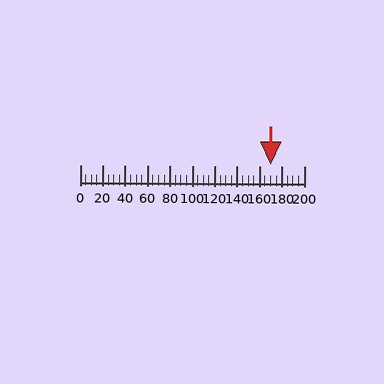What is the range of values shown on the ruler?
The ruler shows values from 0 to 200.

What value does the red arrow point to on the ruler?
The red arrow points to approximately 170.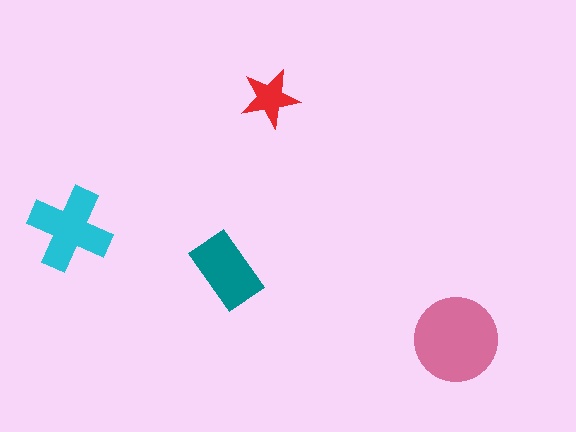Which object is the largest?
The pink circle.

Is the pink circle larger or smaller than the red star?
Larger.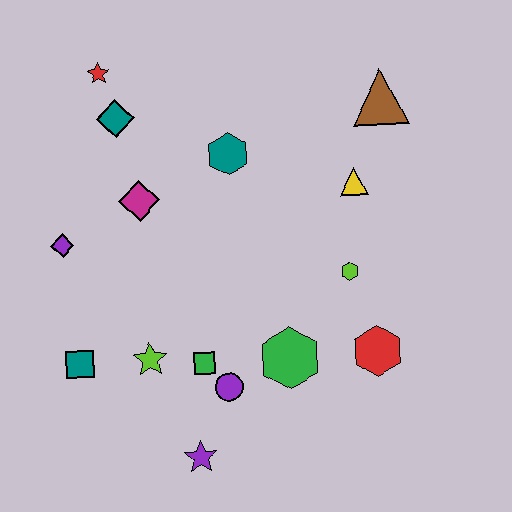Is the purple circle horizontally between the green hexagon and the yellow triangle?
No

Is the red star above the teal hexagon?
Yes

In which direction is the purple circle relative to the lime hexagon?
The purple circle is to the left of the lime hexagon.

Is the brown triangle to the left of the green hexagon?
No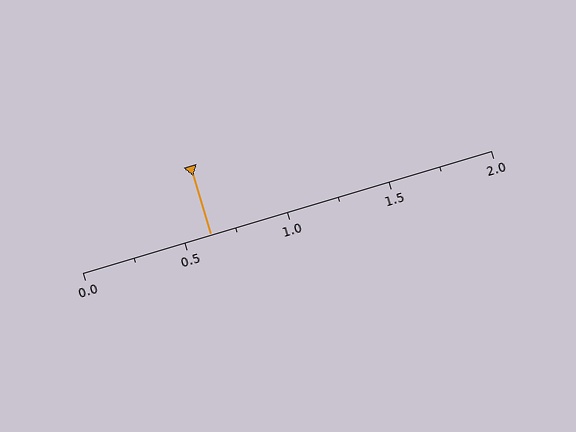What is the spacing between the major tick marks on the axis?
The major ticks are spaced 0.5 apart.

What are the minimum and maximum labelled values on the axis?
The axis runs from 0.0 to 2.0.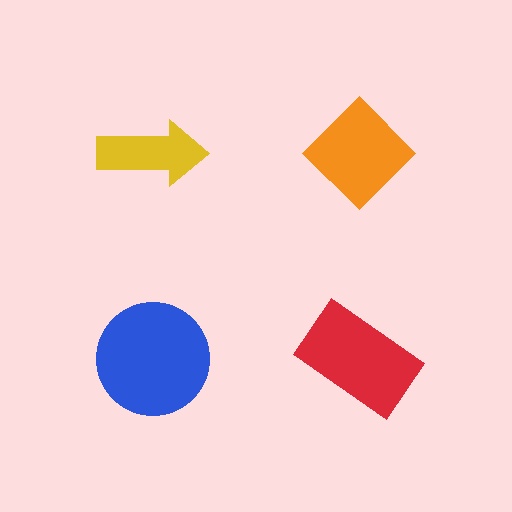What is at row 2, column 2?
A red rectangle.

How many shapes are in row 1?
2 shapes.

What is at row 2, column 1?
A blue circle.